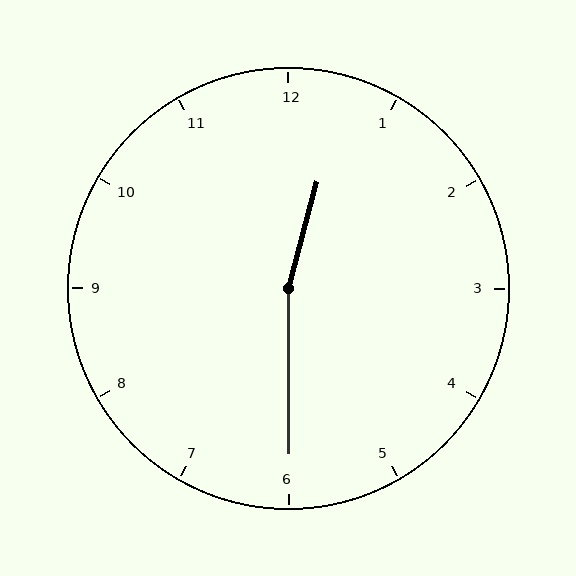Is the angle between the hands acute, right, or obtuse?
It is obtuse.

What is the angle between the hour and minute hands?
Approximately 165 degrees.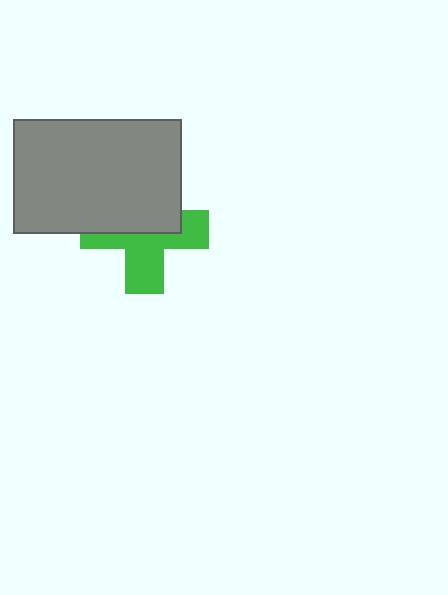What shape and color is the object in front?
The object in front is a gray rectangle.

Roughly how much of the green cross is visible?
About half of it is visible (roughly 52%).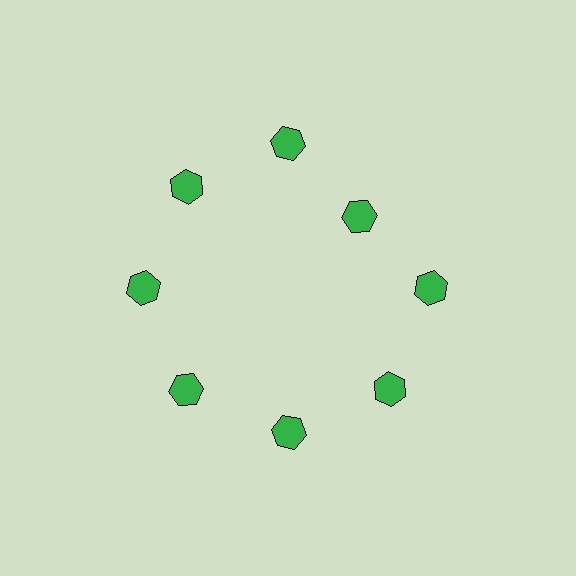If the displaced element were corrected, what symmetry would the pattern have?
It would have 8-fold rotational symmetry — the pattern would map onto itself every 45 degrees.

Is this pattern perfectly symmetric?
No. The 8 green hexagons are arranged in a ring, but one element near the 2 o'clock position is pulled inward toward the center, breaking the 8-fold rotational symmetry.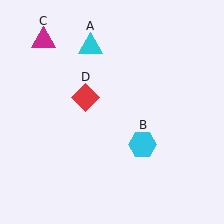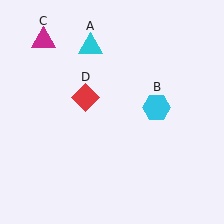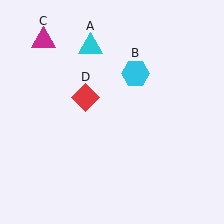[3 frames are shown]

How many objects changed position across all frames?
1 object changed position: cyan hexagon (object B).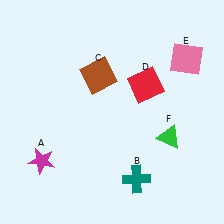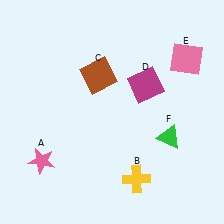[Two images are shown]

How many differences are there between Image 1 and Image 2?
There are 3 differences between the two images.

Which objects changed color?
A changed from magenta to pink. B changed from teal to yellow. D changed from red to magenta.